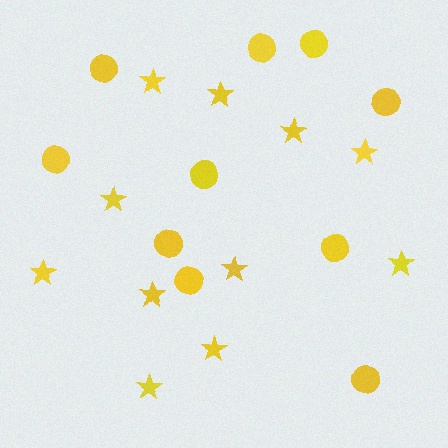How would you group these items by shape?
There are 2 groups: one group of circles (10) and one group of stars (11).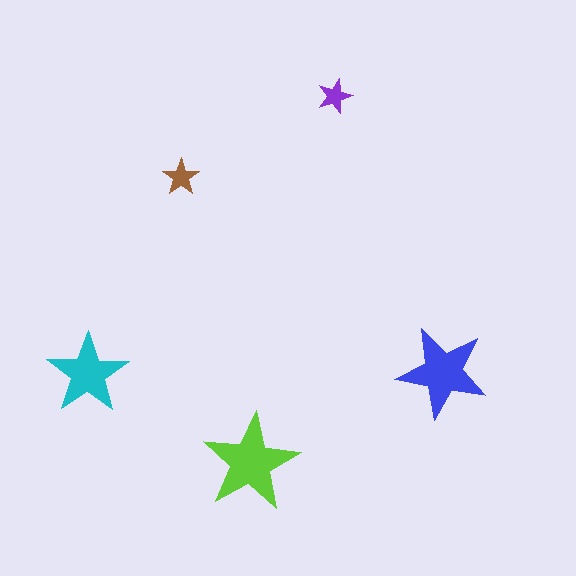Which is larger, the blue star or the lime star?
The lime one.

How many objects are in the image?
There are 5 objects in the image.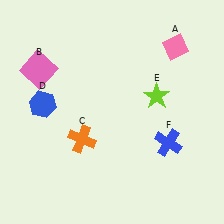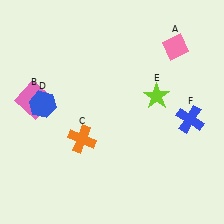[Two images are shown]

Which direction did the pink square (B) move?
The pink square (B) moved down.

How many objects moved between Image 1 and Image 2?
2 objects moved between the two images.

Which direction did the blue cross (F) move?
The blue cross (F) moved up.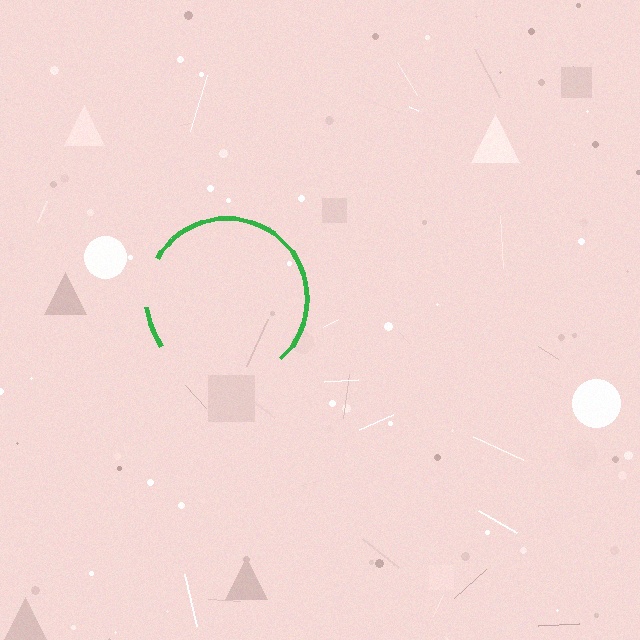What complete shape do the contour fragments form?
The contour fragments form a circle.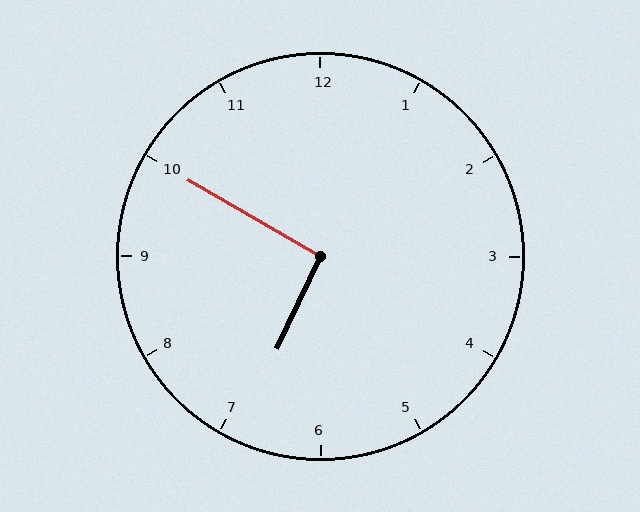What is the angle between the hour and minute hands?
Approximately 95 degrees.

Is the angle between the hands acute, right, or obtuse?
It is right.